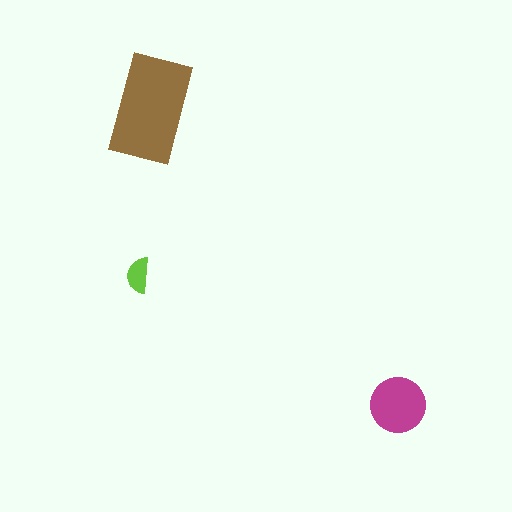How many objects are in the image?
There are 3 objects in the image.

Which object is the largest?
The brown rectangle.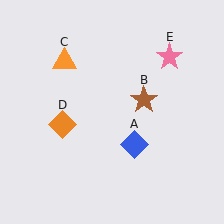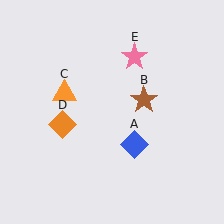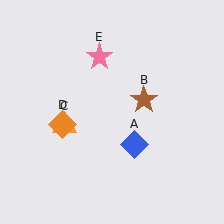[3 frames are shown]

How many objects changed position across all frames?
2 objects changed position: orange triangle (object C), pink star (object E).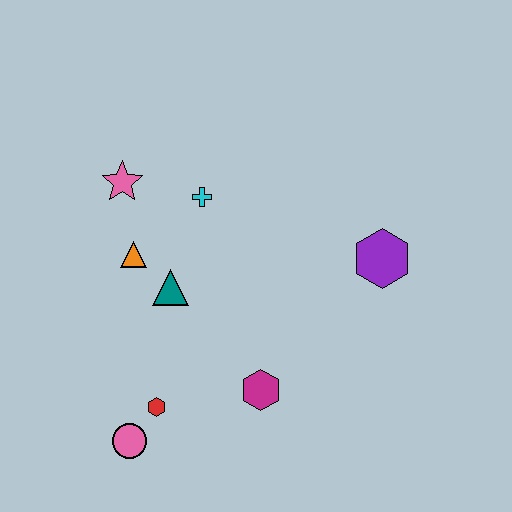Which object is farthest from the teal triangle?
The purple hexagon is farthest from the teal triangle.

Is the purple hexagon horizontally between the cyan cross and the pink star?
No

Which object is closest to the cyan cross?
The pink star is closest to the cyan cross.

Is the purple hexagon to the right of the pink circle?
Yes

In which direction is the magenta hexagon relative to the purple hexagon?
The magenta hexagon is below the purple hexagon.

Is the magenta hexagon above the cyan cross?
No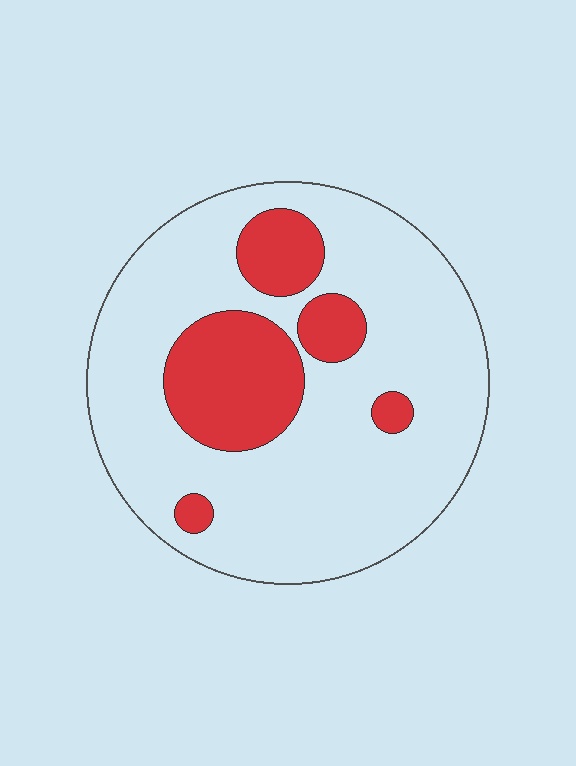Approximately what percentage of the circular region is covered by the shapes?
Approximately 20%.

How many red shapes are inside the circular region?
5.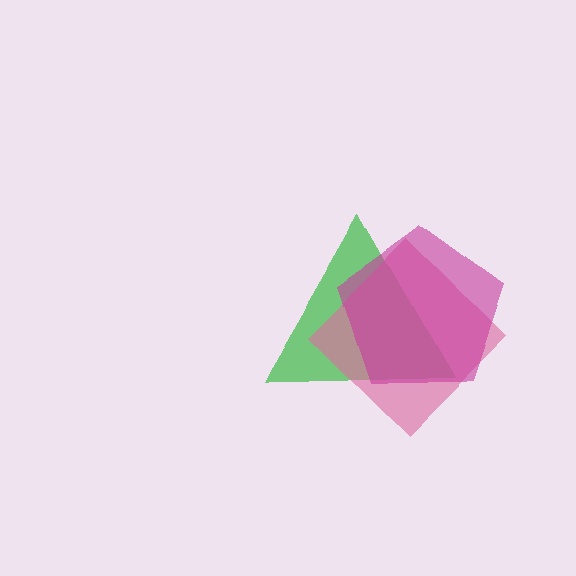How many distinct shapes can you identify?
There are 3 distinct shapes: a green triangle, a pink diamond, a magenta pentagon.